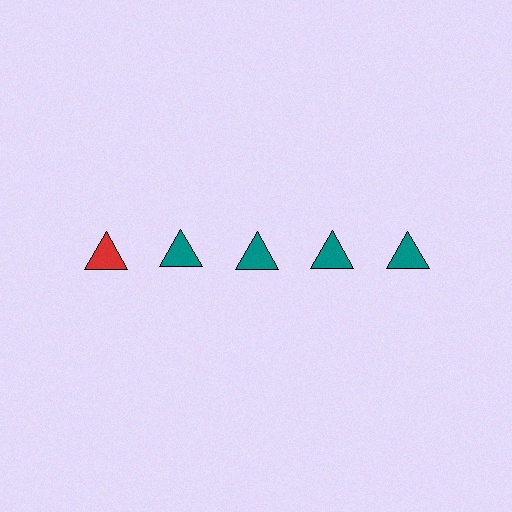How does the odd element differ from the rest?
It has a different color: red instead of teal.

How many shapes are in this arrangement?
There are 5 shapes arranged in a grid pattern.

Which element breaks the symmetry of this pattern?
The red triangle in the top row, leftmost column breaks the symmetry. All other shapes are teal triangles.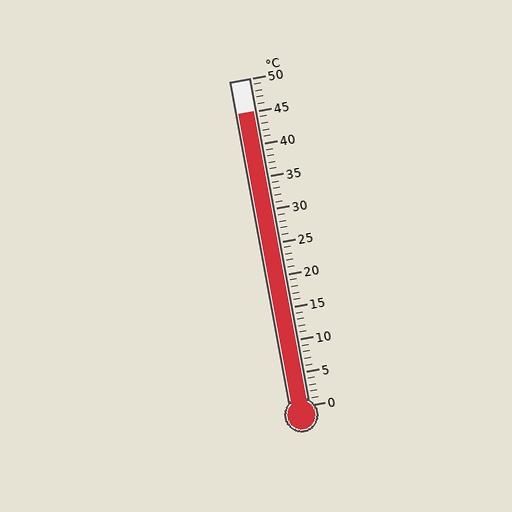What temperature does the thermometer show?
The thermometer shows approximately 45°C.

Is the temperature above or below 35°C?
The temperature is above 35°C.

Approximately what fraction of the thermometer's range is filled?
The thermometer is filled to approximately 90% of its range.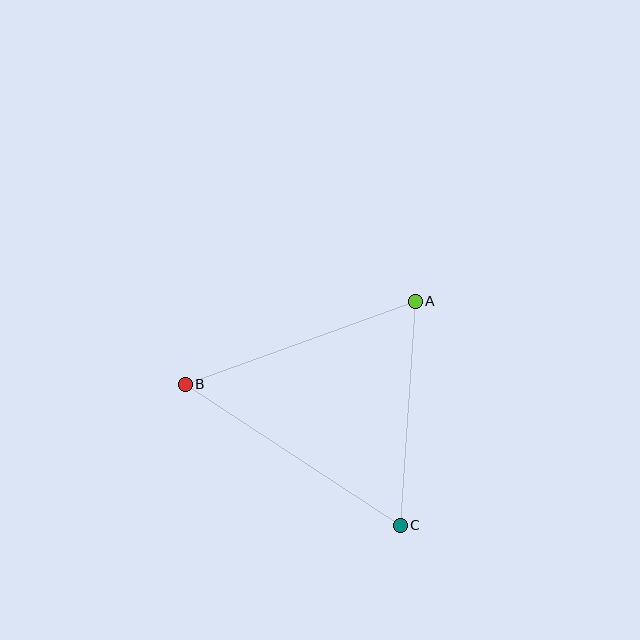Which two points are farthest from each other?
Points B and C are farthest from each other.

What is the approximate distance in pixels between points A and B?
The distance between A and B is approximately 245 pixels.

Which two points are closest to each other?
Points A and C are closest to each other.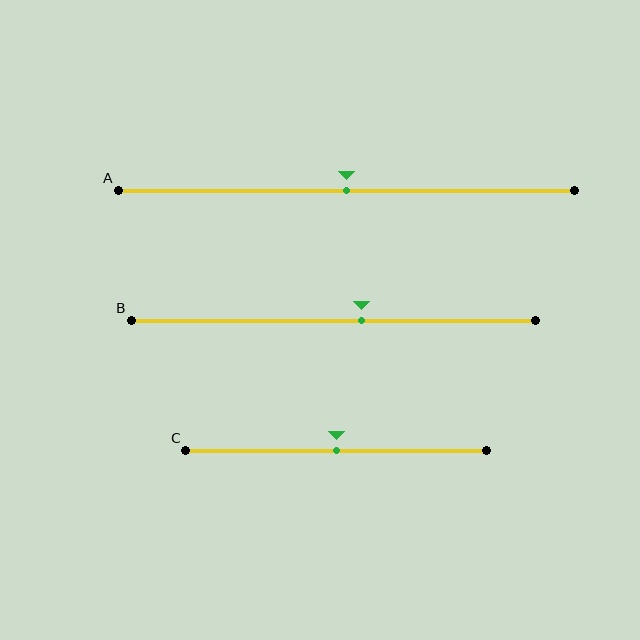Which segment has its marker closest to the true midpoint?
Segment A has its marker closest to the true midpoint.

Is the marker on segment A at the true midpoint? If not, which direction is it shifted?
Yes, the marker on segment A is at the true midpoint.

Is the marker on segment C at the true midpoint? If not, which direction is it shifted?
Yes, the marker on segment C is at the true midpoint.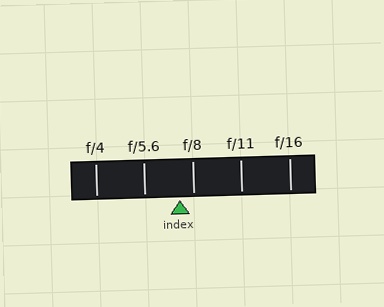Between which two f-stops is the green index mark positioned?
The index mark is between f/5.6 and f/8.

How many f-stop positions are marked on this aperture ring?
There are 5 f-stop positions marked.